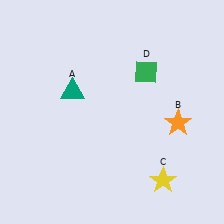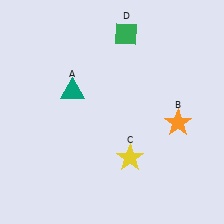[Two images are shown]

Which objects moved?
The objects that moved are: the yellow star (C), the green diamond (D).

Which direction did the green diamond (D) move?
The green diamond (D) moved up.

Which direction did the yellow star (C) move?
The yellow star (C) moved left.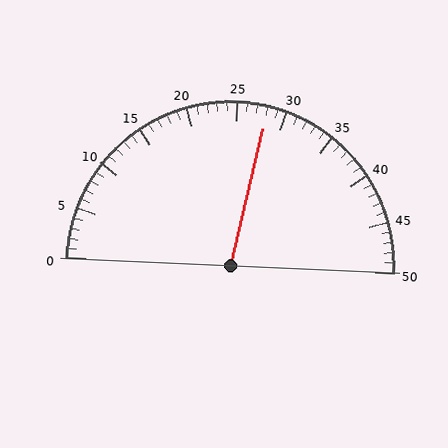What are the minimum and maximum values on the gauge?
The gauge ranges from 0 to 50.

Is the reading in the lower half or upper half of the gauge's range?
The reading is in the upper half of the range (0 to 50).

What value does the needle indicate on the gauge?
The needle indicates approximately 28.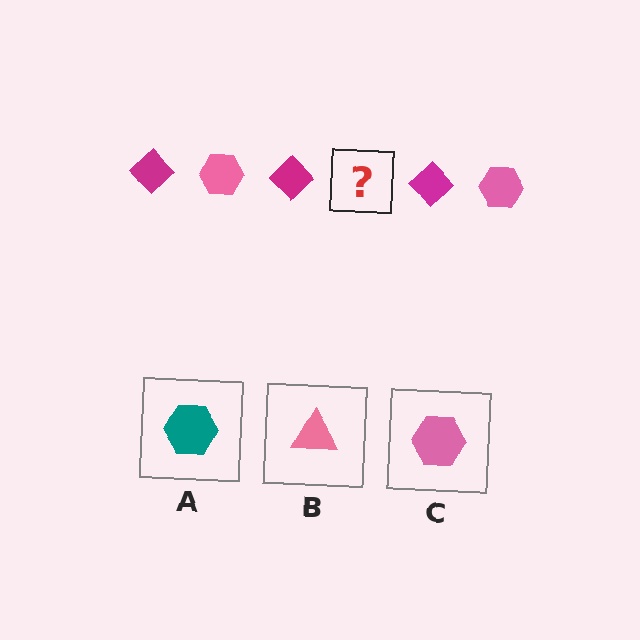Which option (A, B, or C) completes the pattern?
C.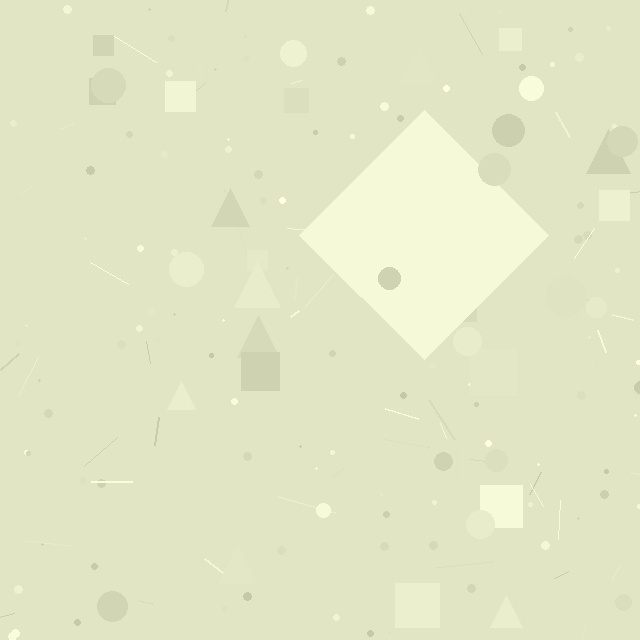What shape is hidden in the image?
A diamond is hidden in the image.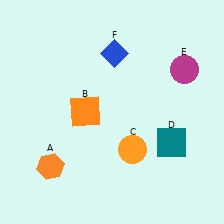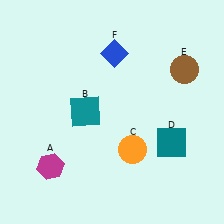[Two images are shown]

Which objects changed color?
A changed from orange to magenta. B changed from orange to teal. E changed from magenta to brown.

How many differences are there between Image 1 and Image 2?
There are 3 differences between the two images.